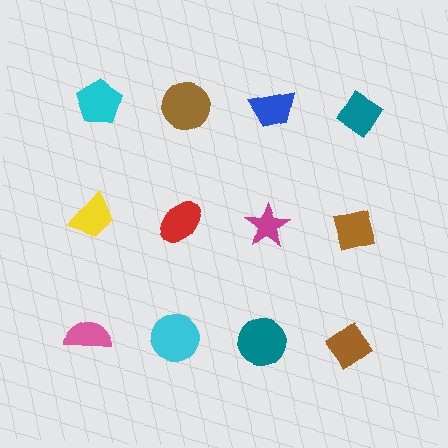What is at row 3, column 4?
A brown diamond.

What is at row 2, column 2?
A red ellipse.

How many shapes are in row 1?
4 shapes.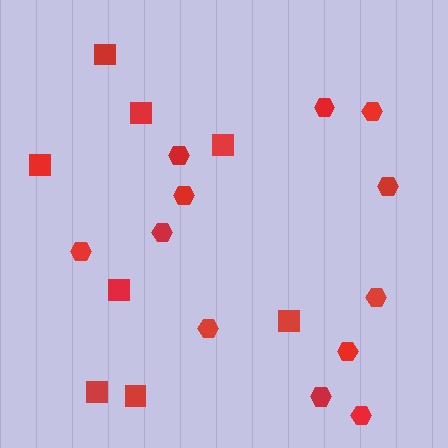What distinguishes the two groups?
There are 2 groups: one group of squares (8) and one group of hexagons (12).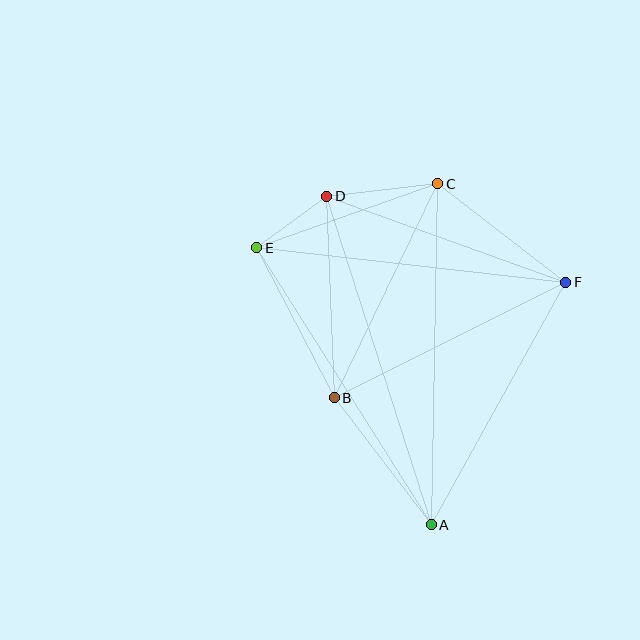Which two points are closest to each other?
Points D and E are closest to each other.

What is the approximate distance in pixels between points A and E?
The distance between A and E is approximately 327 pixels.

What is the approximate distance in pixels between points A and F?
The distance between A and F is approximately 277 pixels.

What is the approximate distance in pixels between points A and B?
The distance between A and B is approximately 160 pixels.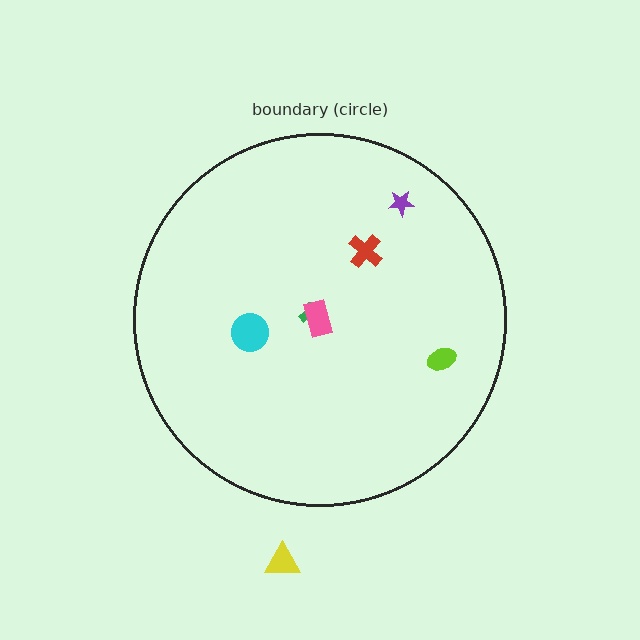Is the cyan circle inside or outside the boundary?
Inside.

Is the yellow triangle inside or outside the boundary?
Outside.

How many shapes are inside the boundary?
6 inside, 1 outside.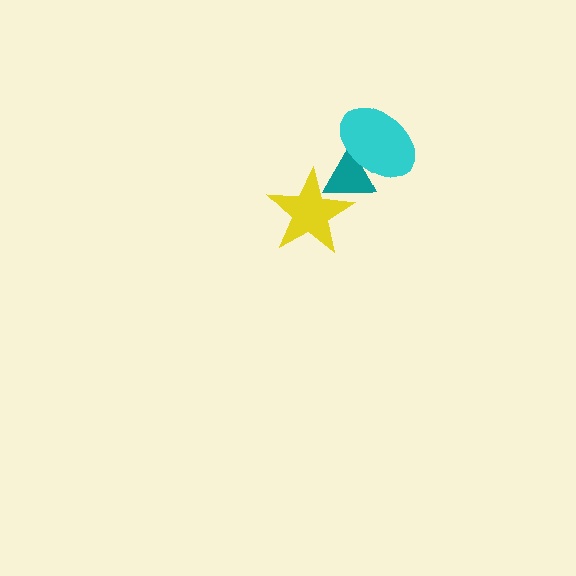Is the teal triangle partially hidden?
Yes, it is partially covered by another shape.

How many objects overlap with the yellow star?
1 object overlaps with the yellow star.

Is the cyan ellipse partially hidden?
No, no other shape covers it.